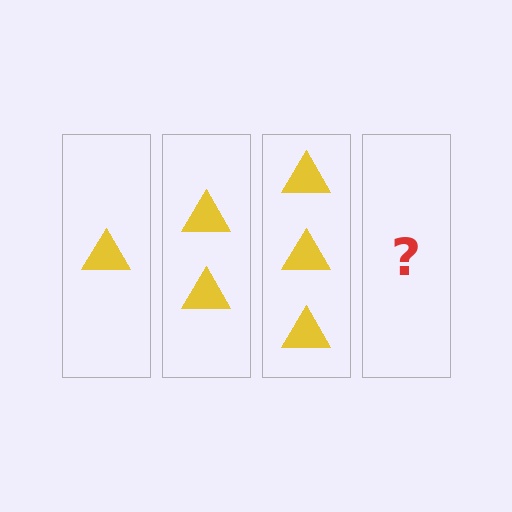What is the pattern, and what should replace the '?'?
The pattern is that each step adds one more triangle. The '?' should be 4 triangles.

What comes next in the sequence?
The next element should be 4 triangles.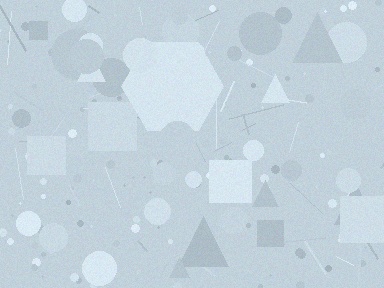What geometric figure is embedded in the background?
A hexagon is embedded in the background.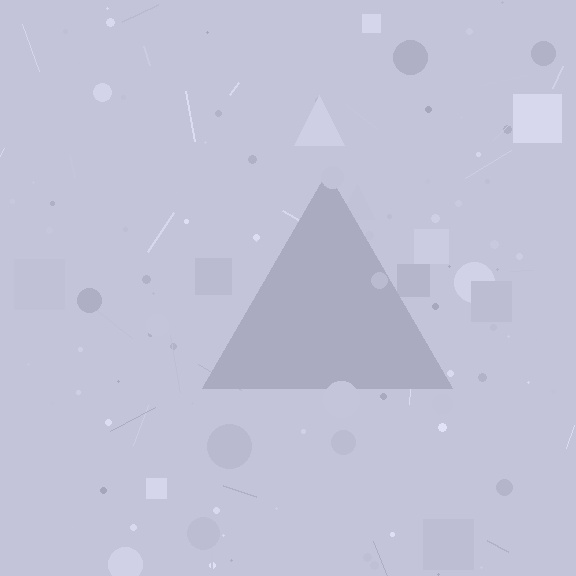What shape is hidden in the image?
A triangle is hidden in the image.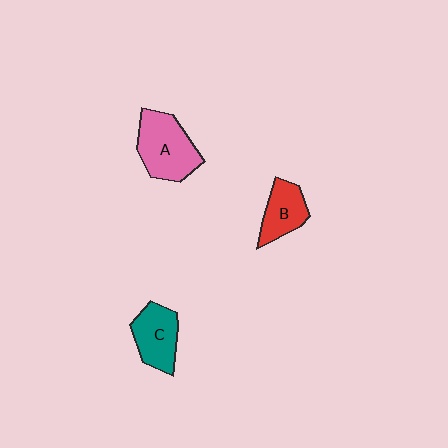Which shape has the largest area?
Shape A (pink).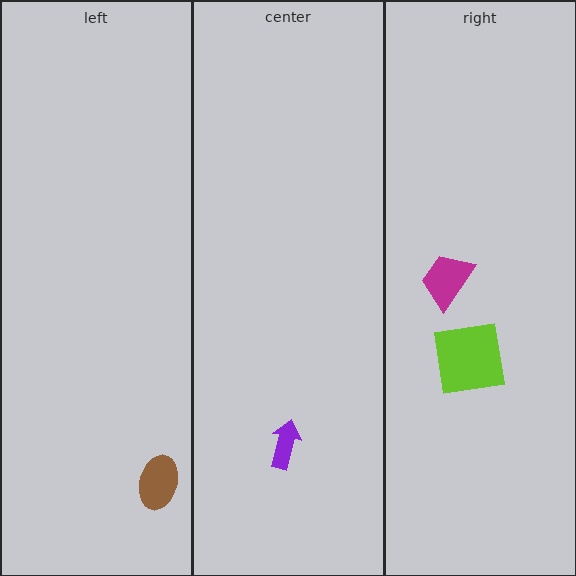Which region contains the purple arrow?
The center region.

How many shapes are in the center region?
1.